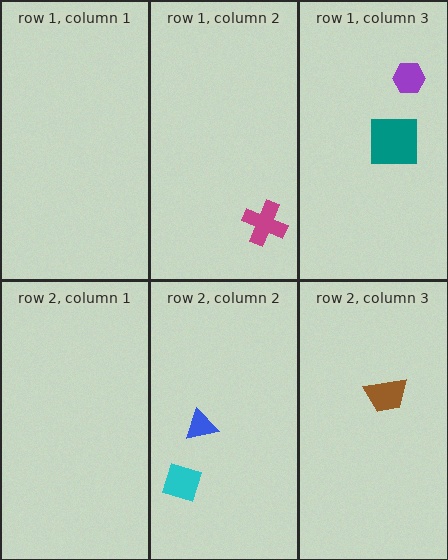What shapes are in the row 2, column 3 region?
The brown trapezoid.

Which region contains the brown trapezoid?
The row 2, column 3 region.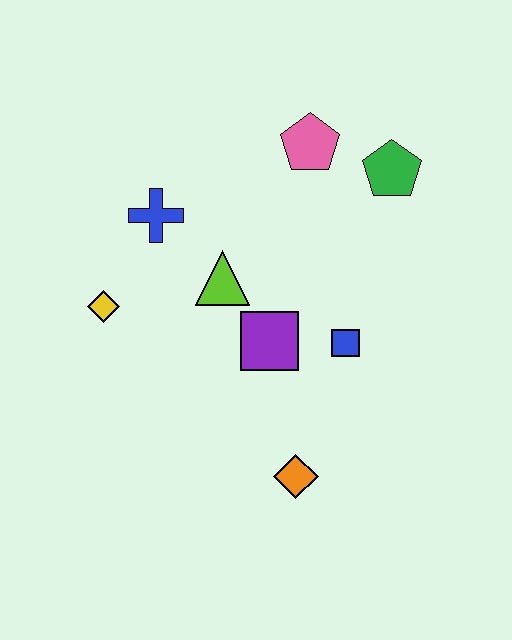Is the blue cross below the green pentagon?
Yes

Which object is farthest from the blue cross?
The orange diamond is farthest from the blue cross.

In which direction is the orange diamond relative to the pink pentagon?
The orange diamond is below the pink pentagon.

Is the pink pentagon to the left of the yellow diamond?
No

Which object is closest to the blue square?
The purple square is closest to the blue square.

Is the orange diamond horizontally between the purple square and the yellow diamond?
No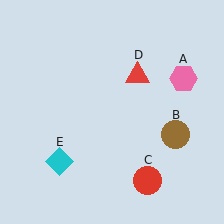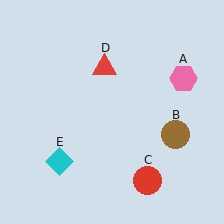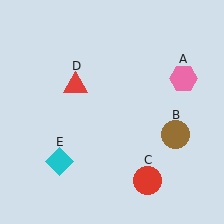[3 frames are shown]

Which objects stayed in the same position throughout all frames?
Pink hexagon (object A) and brown circle (object B) and red circle (object C) and cyan diamond (object E) remained stationary.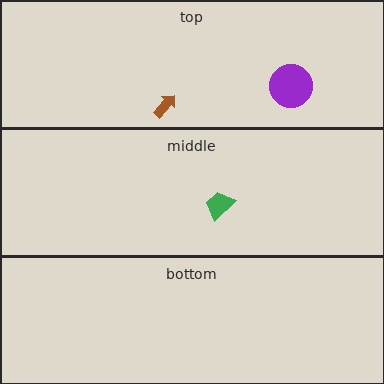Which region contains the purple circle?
The top region.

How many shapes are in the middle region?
1.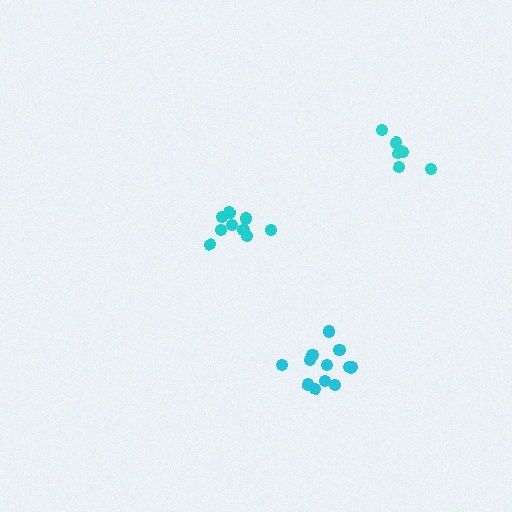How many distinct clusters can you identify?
There are 3 distinct clusters.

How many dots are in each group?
Group 1: 13 dots, Group 2: 9 dots, Group 3: 7 dots (29 total).